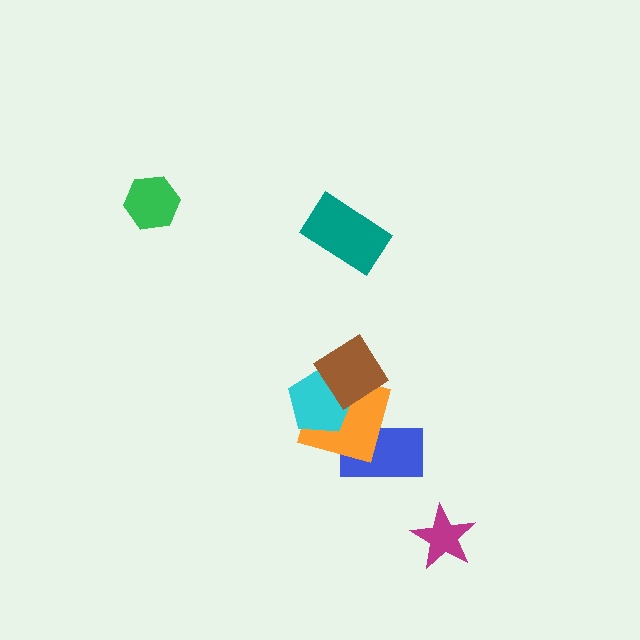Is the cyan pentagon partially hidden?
Yes, it is partially covered by another shape.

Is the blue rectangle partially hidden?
Yes, it is partially covered by another shape.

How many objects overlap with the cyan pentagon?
2 objects overlap with the cyan pentagon.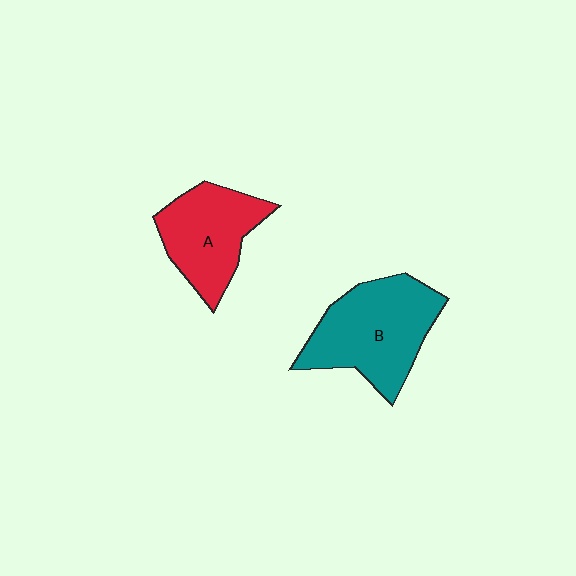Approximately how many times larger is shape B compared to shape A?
Approximately 1.3 times.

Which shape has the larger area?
Shape B (teal).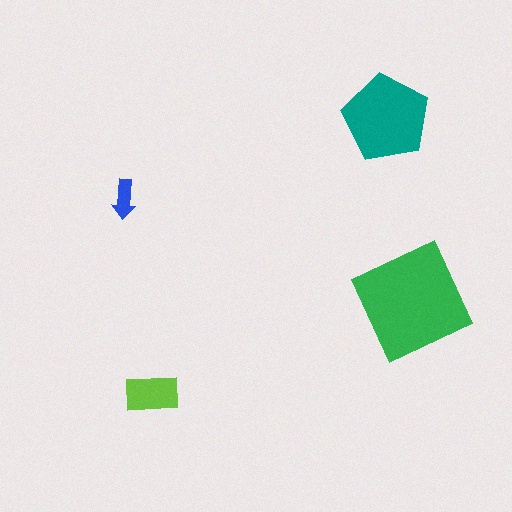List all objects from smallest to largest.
The blue arrow, the lime rectangle, the teal pentagon, the green diamond.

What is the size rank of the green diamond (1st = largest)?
1st.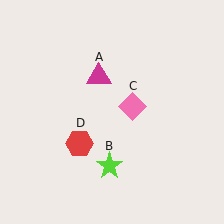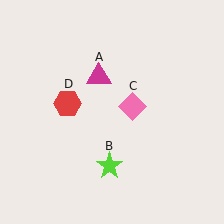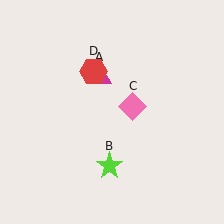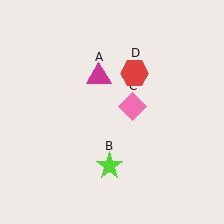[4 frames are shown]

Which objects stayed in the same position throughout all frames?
Magenta triangle (object A) and lime star (object B) and pink diamond (object C) remained stationary.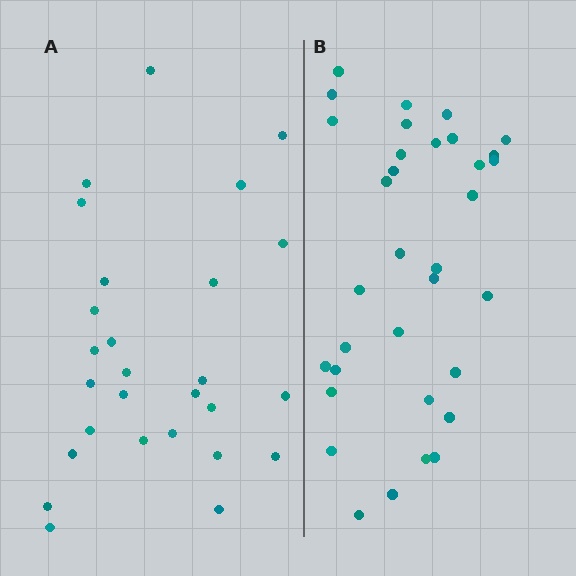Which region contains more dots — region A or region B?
Region B (the right region) has more dots.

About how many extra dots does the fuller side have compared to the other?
Region B has roughly 8 or so more dots than region A.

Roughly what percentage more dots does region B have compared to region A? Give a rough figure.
About 25% more.